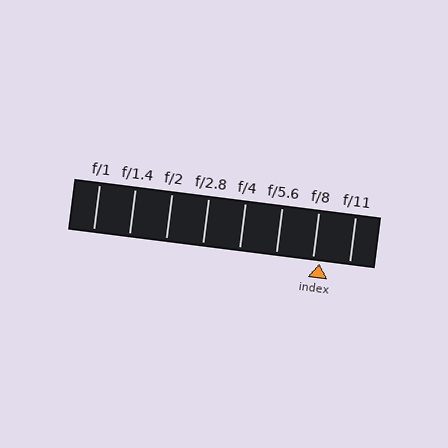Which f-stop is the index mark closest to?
The index mark is closest to f/8.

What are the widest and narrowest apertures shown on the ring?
The widest aperture shown is f/1 and the narrowest is f/11.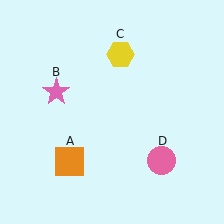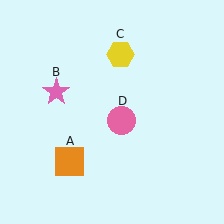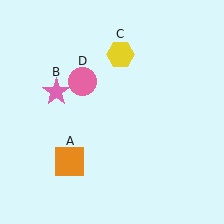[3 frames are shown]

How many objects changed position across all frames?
1 object changed position: pink circle (object D).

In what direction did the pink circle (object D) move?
The pink circle (object D) moved up and to the left.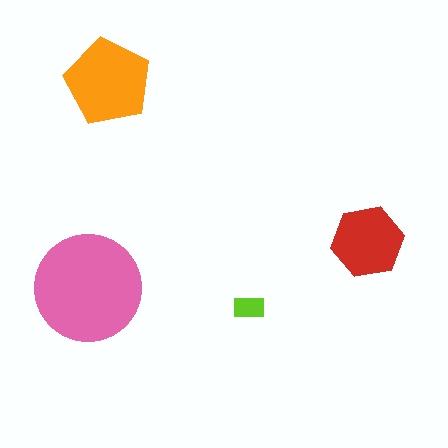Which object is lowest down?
The lime rectangle is bottommost.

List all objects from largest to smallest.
The pink circle, the orange pentagon, the red hexagon, the lime rectangle.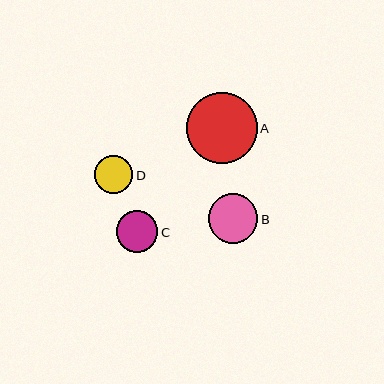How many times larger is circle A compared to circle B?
Circle A is approximately 1.4 times the size of circle B.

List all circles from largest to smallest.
From largest to smallest: A, B, C, D.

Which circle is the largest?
Circle A is the largest with a size of approximately 71 pixels.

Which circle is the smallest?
Circle D is the smallest with a size of approximately 38 pixels.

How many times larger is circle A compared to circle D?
Circle A is approximately 1.9 times the size of circle D.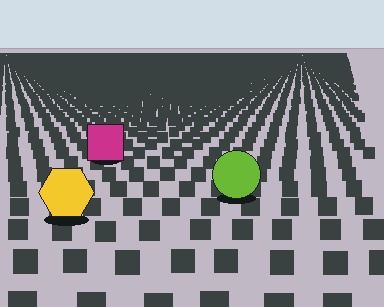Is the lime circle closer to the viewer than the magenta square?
Yes. The lime circle is closer — you can tell from the texture gradient: the ground texture is coarser near it.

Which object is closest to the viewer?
The yellow hexagon is closest. The texture marks near it are larger and more spread out.